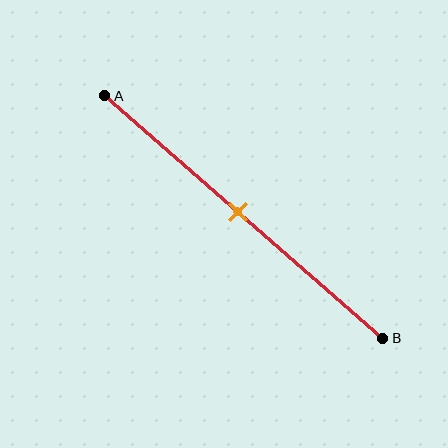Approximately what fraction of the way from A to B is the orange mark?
The orange mark is approximately 50% of the way from A to B.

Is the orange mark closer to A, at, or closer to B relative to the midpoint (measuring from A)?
The orange mark is approximately at the midpoint of segment AB.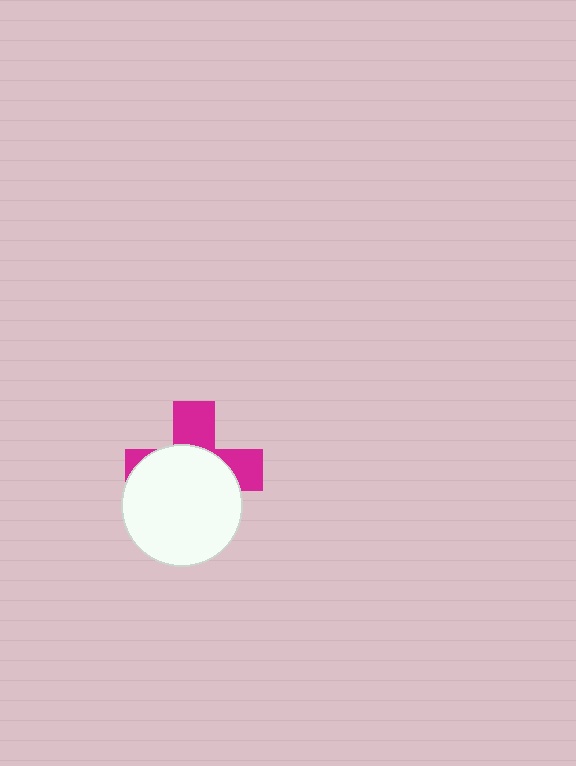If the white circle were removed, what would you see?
You would see the complete magenta cross.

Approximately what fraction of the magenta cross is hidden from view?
Roughly 62% of the magenta cross is hidden behind the white circle.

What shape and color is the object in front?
The object in front is a white circle.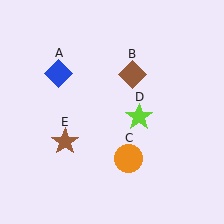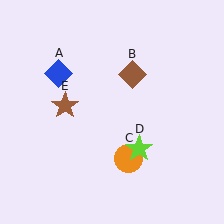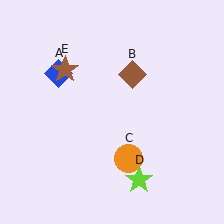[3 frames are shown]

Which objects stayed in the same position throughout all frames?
Blue diamond (object A) and brown diamond (object B) and orange circle (object C) remained stationary.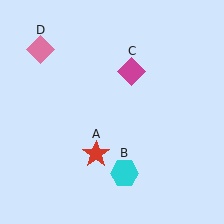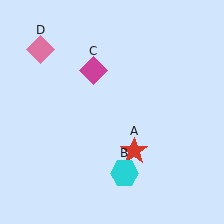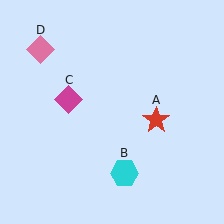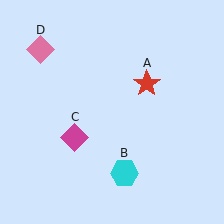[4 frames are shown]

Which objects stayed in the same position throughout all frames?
Cyan hexagon (object B) and pink diamond (object D) remained stationary.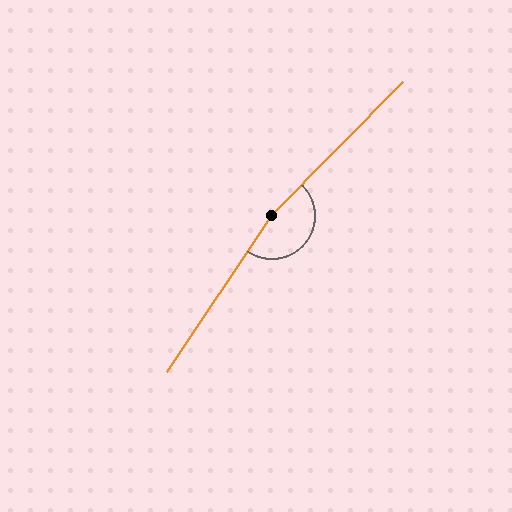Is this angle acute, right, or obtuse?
It is obtuse.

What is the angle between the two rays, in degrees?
Approximately 169 degrees.